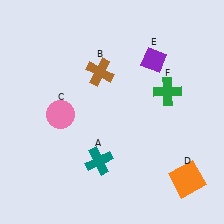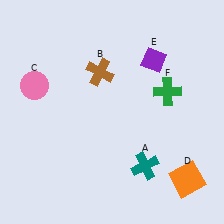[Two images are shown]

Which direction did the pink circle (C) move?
The pink circle (C) moved up.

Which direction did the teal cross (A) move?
The teal cross (A) moved right.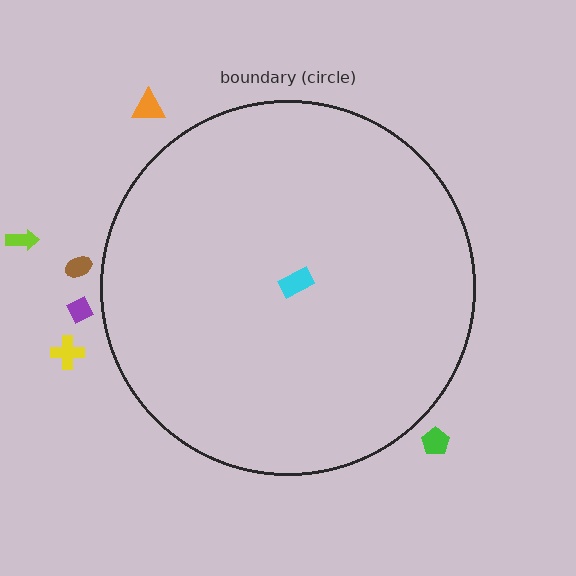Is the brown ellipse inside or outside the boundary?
Outside.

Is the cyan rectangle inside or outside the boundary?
Inside.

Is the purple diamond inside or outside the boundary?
Outside.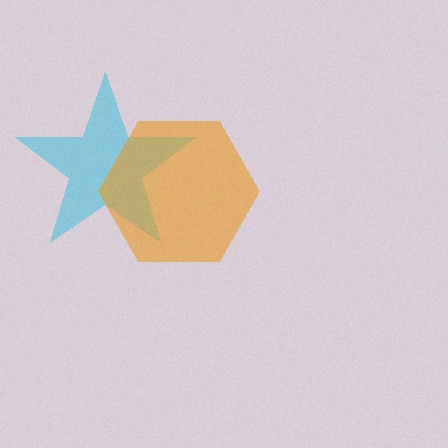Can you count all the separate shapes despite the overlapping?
Yes, there are 2 separate shapes.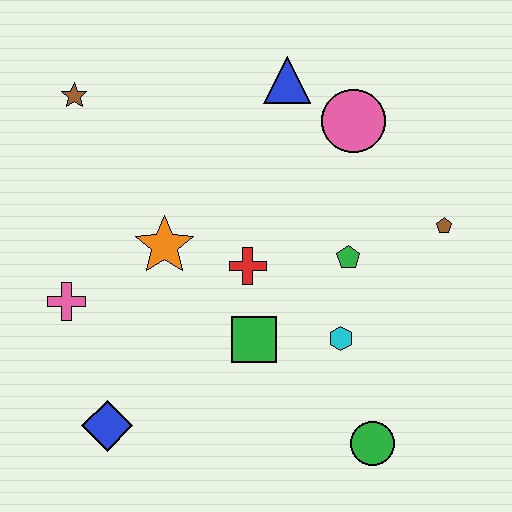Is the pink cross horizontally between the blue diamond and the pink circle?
No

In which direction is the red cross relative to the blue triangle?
The red cross is below the blue triangle.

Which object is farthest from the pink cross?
The brown pentagon is farthest from the pink cross.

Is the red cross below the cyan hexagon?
No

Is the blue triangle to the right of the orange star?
Yes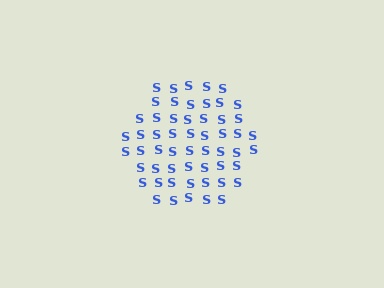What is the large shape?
The large shape is a hexagon.